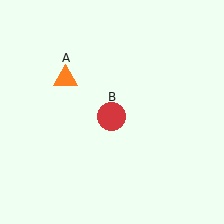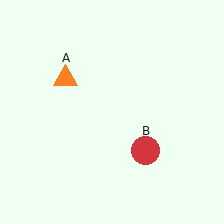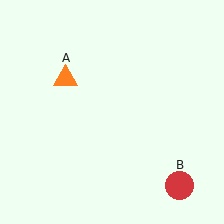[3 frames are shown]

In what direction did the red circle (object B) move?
The red circle (object B) moved down and to the right.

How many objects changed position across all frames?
1 object changed position: red circle (object B).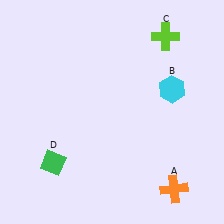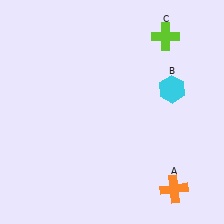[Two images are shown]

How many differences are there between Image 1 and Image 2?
There is 1 difference between the two images.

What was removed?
The green diamond (D) was removed in Image 2.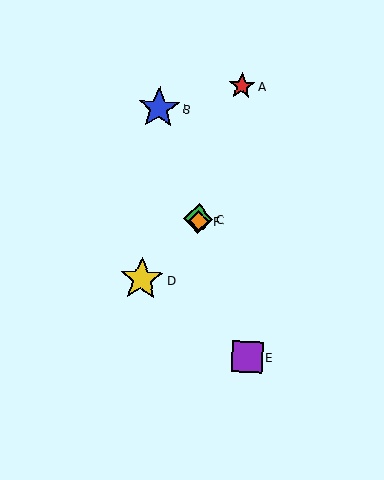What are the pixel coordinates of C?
Object C is at (198, 219).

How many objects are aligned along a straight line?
4 objects (B, C, E, F) are aligned along a straight line.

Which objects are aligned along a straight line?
Objects B, C, E, F are aligned along a straight line.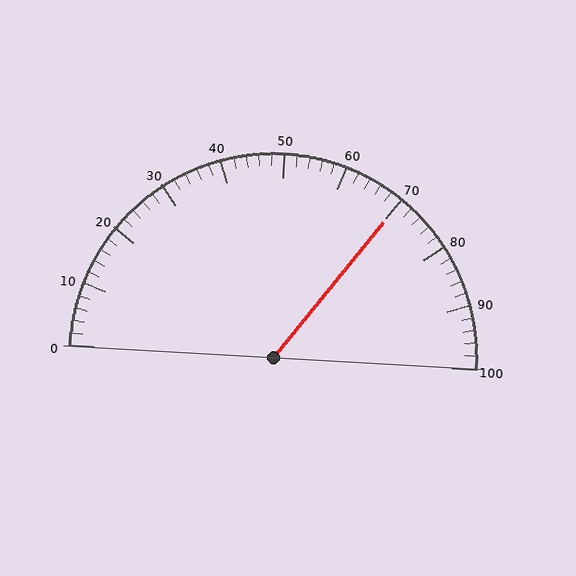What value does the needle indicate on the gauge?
The needle indicates approximately 70.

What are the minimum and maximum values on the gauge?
The gauge ranges from 0 to 100.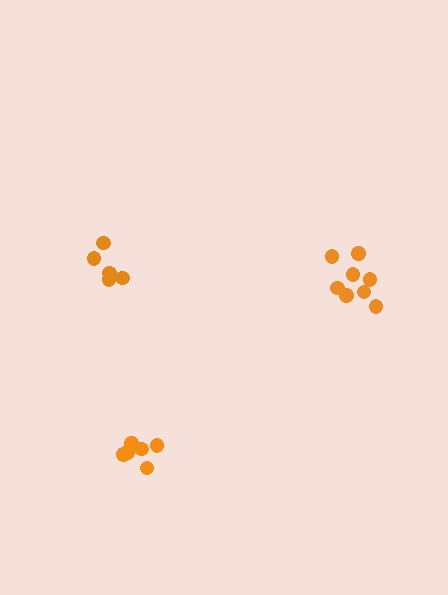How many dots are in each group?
Group 1: 5 dots, Group 2: 8 dots, Group 3: 6 dots (19 total).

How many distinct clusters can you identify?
There are 3 distinct clusters.